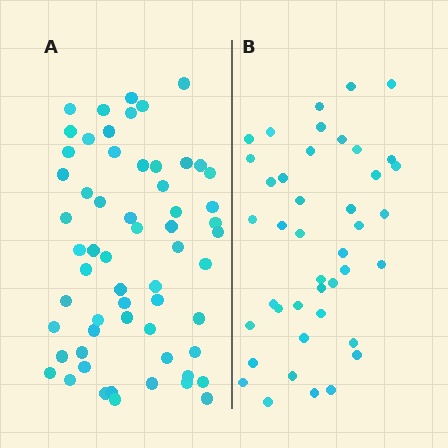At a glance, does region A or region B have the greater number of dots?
Region A (the left region) has more dots.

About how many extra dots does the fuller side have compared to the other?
Region A has approximately 20 more dots than region B.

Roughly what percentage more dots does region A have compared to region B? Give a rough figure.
About 45% more.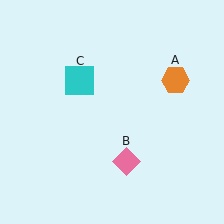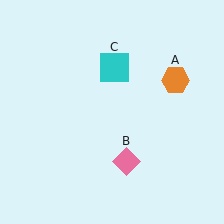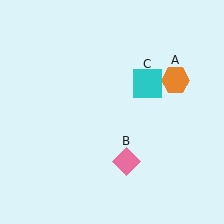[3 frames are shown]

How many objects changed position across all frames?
1 object changed position: cyan square (object C).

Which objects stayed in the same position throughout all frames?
Orange hexagon (object A) and pink diamond (object B) remained stationary.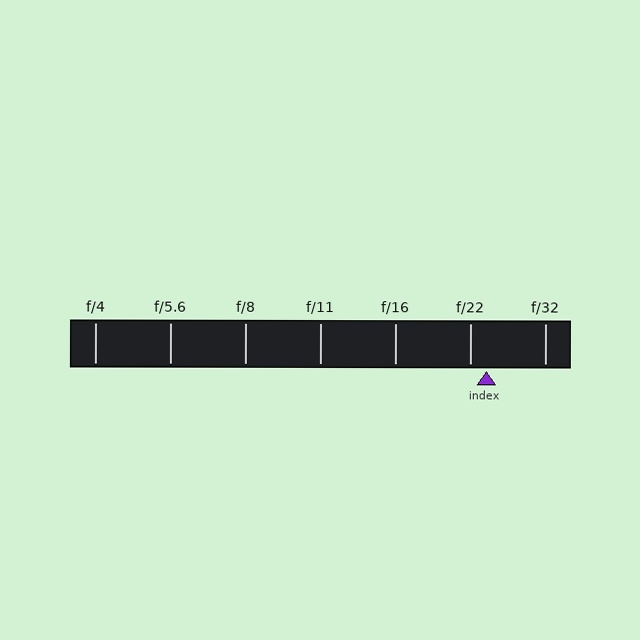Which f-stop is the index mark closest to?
The index mark is closest to f/22.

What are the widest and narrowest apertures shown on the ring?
The widest aperture shown is f/4 and the narrowest is f/32.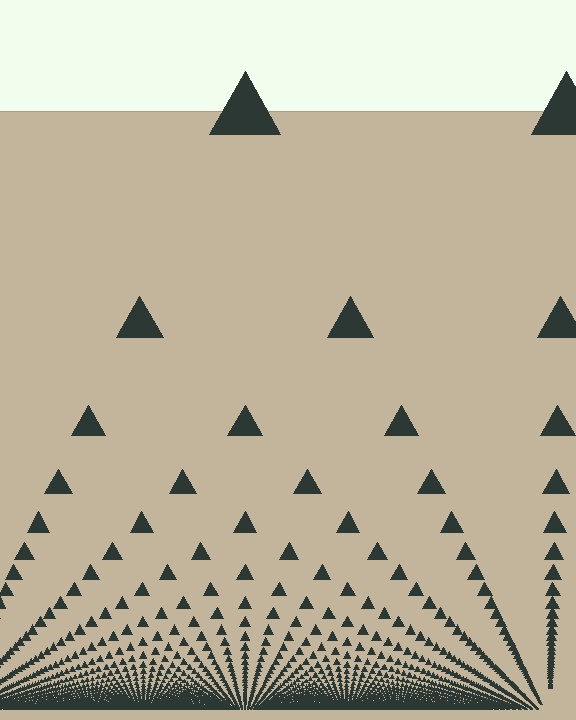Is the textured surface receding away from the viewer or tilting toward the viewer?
The surface appears to tilt toward the viewer. Texture elements get larger and sparser toward the top.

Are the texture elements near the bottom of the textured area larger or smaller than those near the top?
Smaller. The gradient is inverted — elements near the bottom are smaller and denser.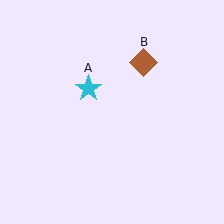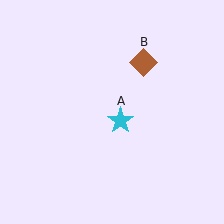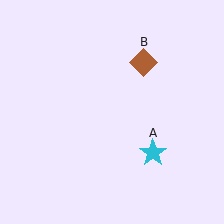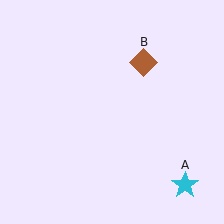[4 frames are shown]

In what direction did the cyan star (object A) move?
The cyan star (object A) moved down and to the right.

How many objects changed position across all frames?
1 object changed position: cyan star (object A).